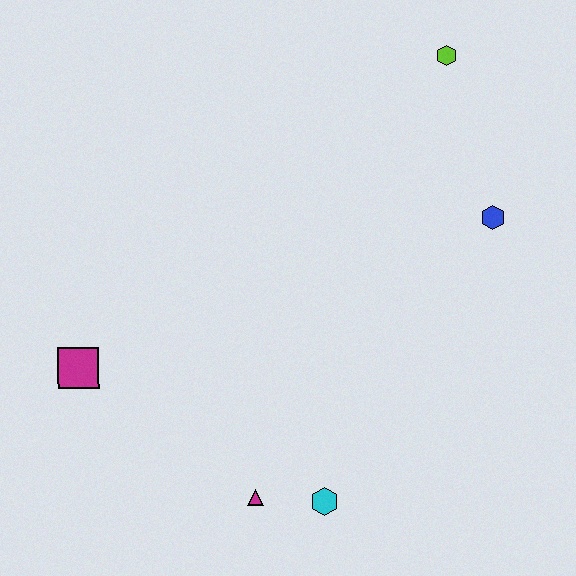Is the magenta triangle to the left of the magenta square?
No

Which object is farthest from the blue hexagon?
The magenta square is farthest from the blue hexagon.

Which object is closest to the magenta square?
The magenta triangle is closest to the magenta square.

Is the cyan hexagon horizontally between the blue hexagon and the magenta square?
Yes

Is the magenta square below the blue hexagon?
Yes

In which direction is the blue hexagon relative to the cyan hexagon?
The blue hexagon is above the cyan hexagon.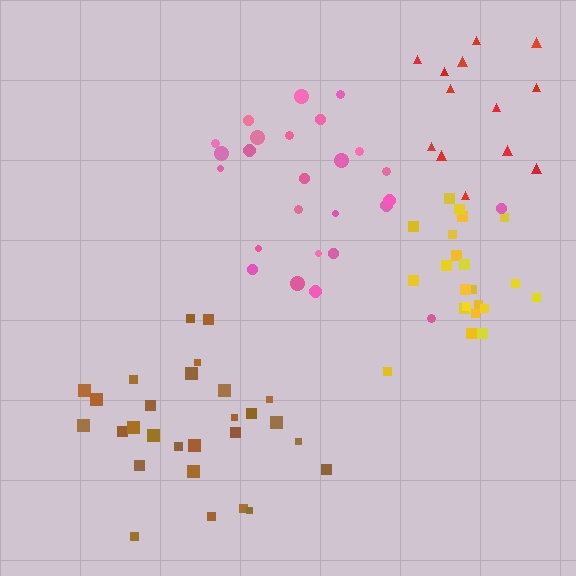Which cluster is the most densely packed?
Yellow.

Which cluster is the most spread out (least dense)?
Red.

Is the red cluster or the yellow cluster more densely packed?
Yellow.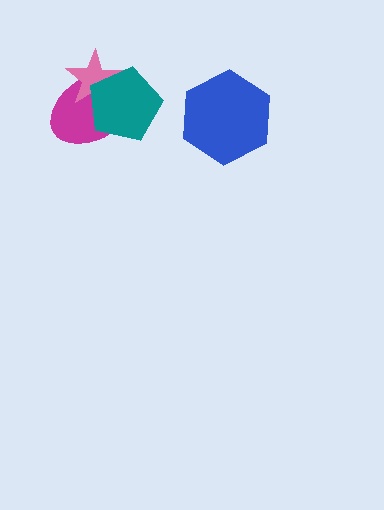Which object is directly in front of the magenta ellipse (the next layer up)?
The pink star is directly in front of the magenta ellipse.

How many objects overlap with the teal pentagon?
2 objects overlap with the teal pentagon.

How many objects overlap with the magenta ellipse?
2 objects overlap with the magenta ellipse.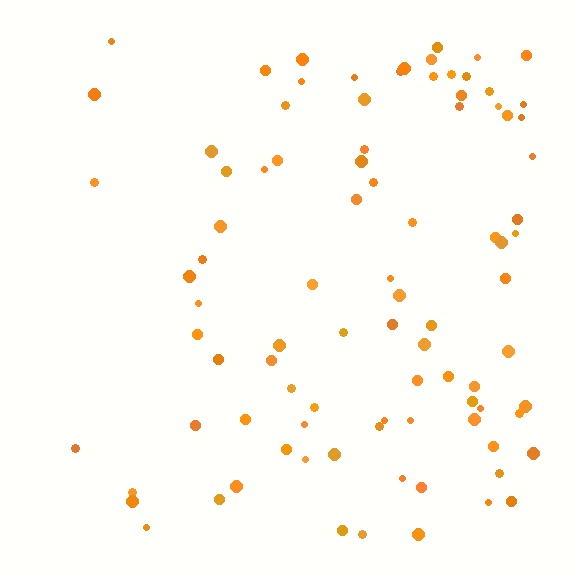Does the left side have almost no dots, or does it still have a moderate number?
Still a moderate number, just noticeably fewer than the right.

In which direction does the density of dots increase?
From left to right, with the right side densest.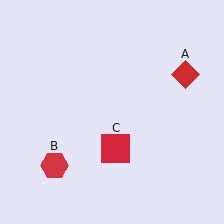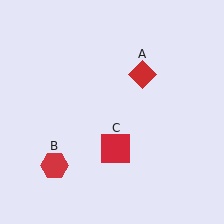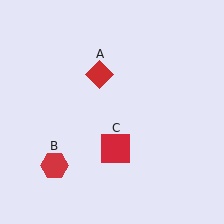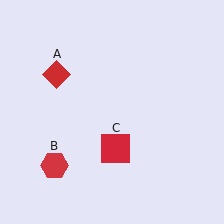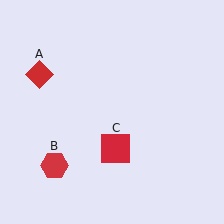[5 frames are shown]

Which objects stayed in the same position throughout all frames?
Red hexagon (object B) and red square (object C) remained stationary.